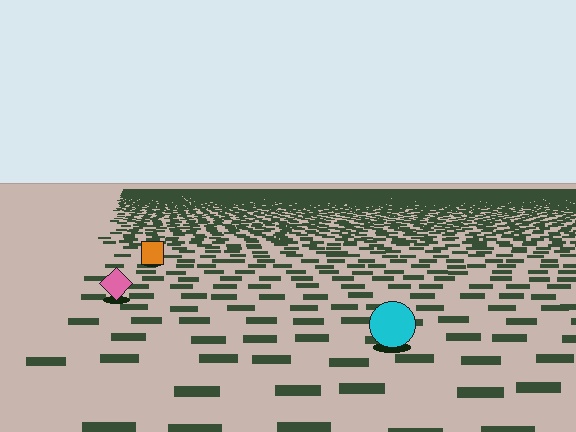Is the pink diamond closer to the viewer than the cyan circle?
No. The cyan circle is closer — you can tell from the texture gradient: the ground texture is coarser near it.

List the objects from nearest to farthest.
From nearest to farthest: the cyan circle, the pink diamond, the orange square.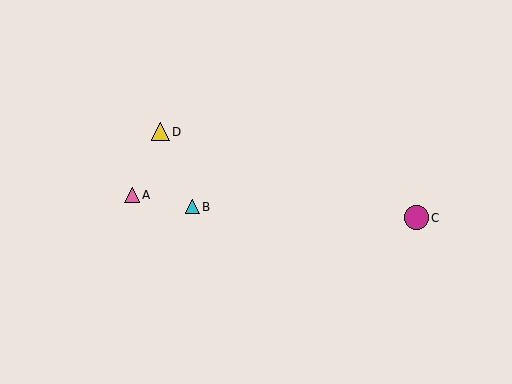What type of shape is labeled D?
Shape D is a yellow triangle.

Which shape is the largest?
The magenta circle (labeled C) is the largest.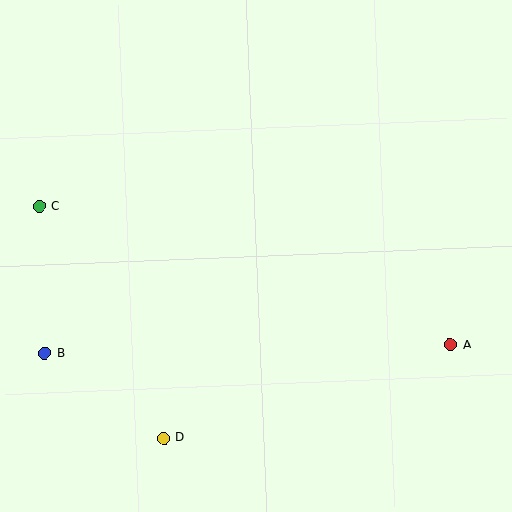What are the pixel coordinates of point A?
Point A is at (450, 345).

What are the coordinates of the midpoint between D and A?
The midpoint between D and A is at (307, 391).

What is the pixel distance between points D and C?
The distance between D and C is 263 pixels.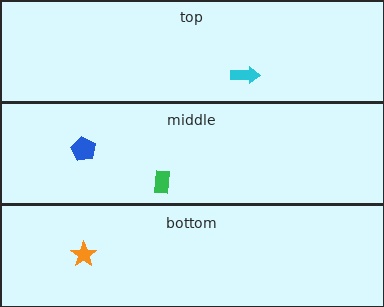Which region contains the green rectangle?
The middle region.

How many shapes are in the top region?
1.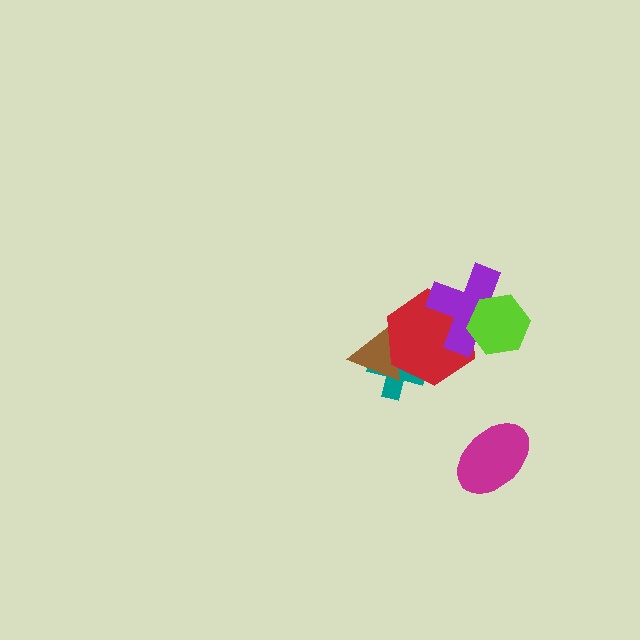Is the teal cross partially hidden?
Yes, it is partially covered by another shape.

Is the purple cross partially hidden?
Yes, it is partially covered by another shape.